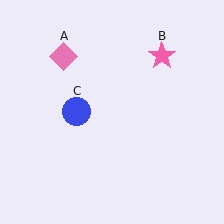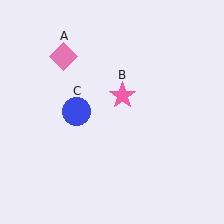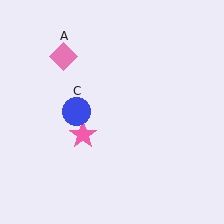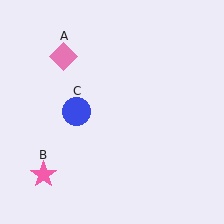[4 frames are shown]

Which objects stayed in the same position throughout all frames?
Pink diamond (object A) and blue circle (object C) remained stationary.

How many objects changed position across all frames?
1 object changed position: pink star (object B).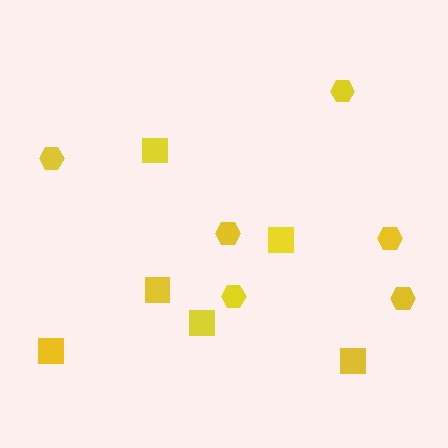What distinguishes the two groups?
There are 2 groups: one group of hexagons (6) and one group of squares (6).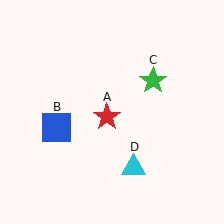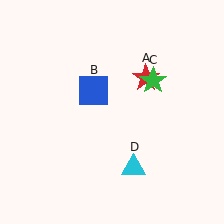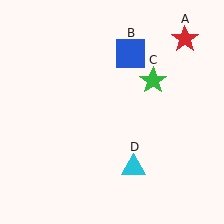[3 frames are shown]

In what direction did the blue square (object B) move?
The blue square (object B) moved up and to the right.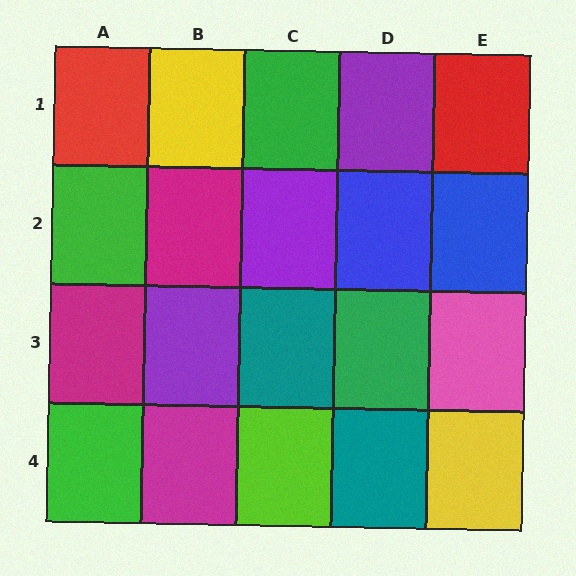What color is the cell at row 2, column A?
Green.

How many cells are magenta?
3 cells are magenta.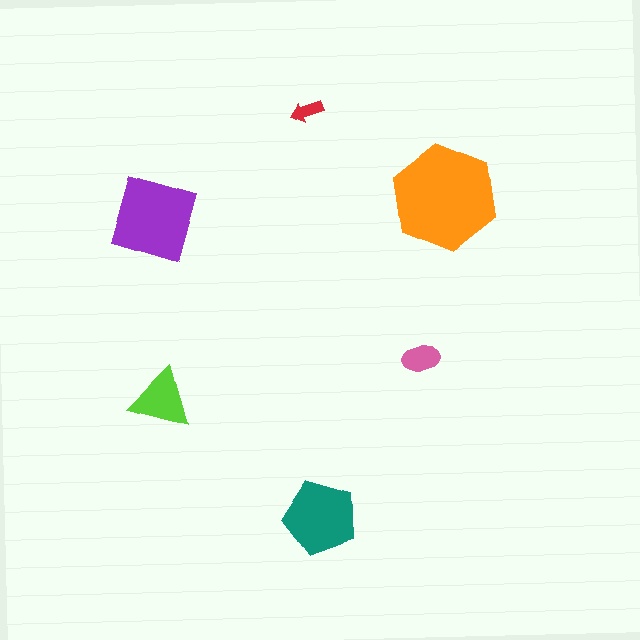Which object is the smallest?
The red arrow.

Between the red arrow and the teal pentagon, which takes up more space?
The teal pentagon.